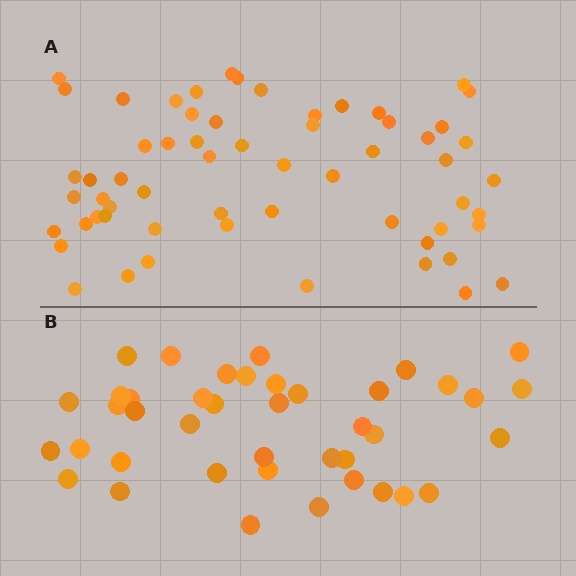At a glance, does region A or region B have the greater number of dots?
Region A (the top region) has more dots.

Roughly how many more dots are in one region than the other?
Region A has approximately 20 more dots than region B.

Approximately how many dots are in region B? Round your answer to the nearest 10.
About 40 dots. (The exact count is 41, which rounds to 40.)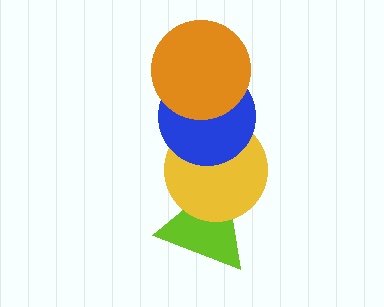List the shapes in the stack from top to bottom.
From top to bottom: the orange circle, the blue circle, the yellow circle, the lime triangle.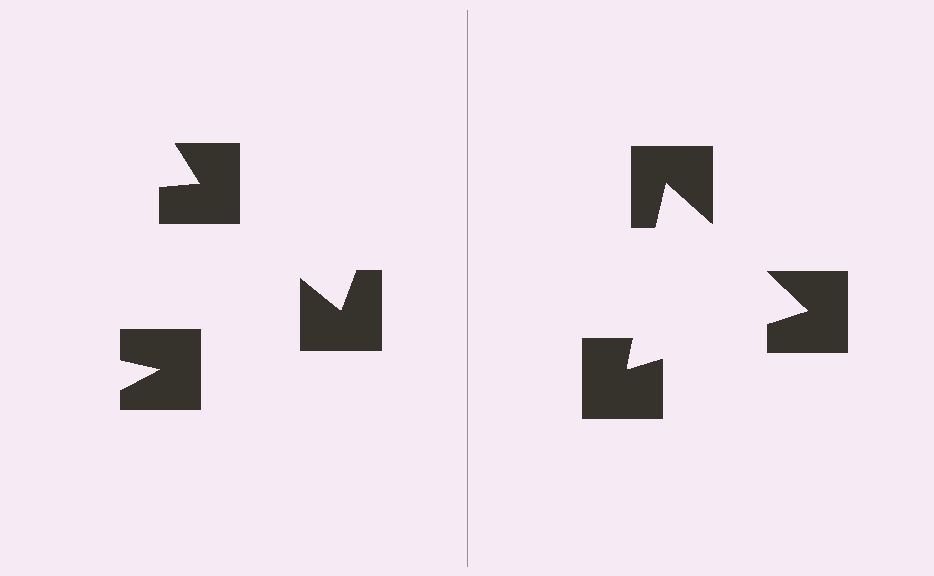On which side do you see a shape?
An illusory triangle appears on the right side. On the left side the wedge cuts are rotated, so no coherent shape forms.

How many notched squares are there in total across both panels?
6 — 3 on each side.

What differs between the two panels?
The notched squares are positioned identically on both sides; only the wedge orientations differ. On the right they align to a triangle; on the left they are misaligned.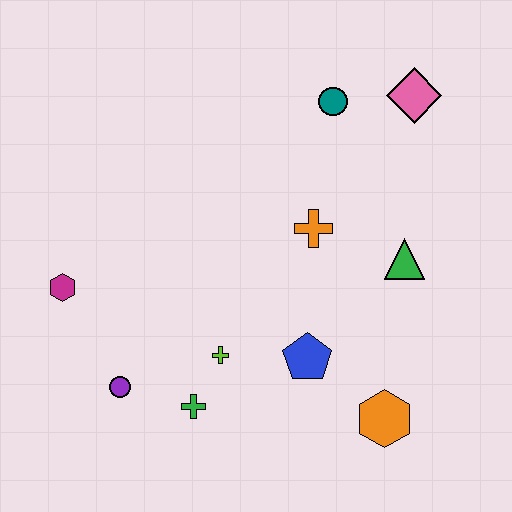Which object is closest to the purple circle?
The green cross is closest to the purple circle.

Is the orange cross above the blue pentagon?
Yes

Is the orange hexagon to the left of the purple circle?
No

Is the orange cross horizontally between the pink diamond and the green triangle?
No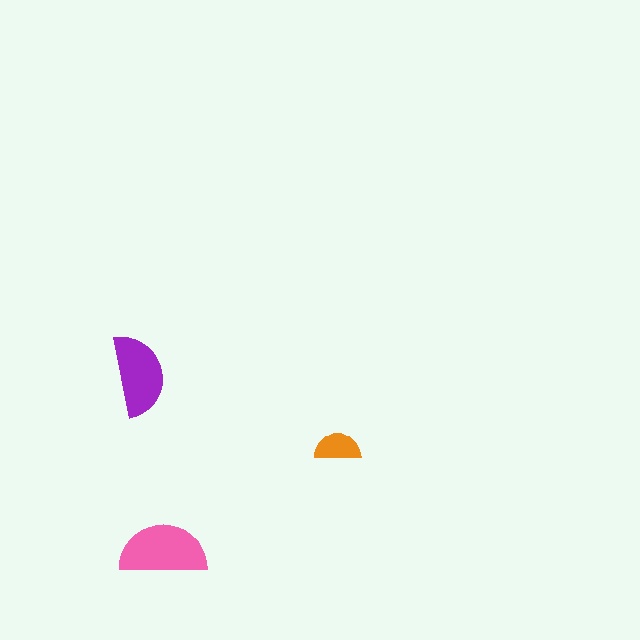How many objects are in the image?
There are 3 objects in the image.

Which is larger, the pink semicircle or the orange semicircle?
The pink one.